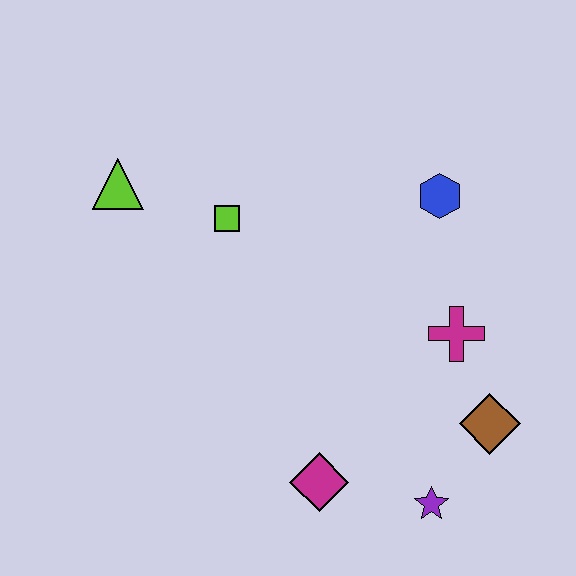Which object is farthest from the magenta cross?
The lime triangle is farthest from the magenta cross.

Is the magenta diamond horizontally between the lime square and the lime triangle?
No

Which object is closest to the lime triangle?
The lime square is closest to the lime triangle.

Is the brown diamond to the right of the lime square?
Yes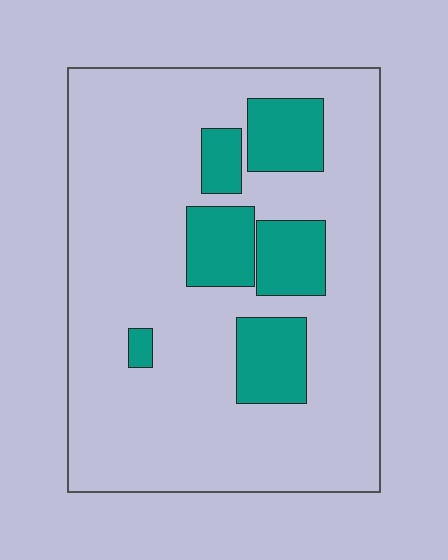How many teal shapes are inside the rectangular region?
6.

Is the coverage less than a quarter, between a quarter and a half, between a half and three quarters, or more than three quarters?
Less than a quarter.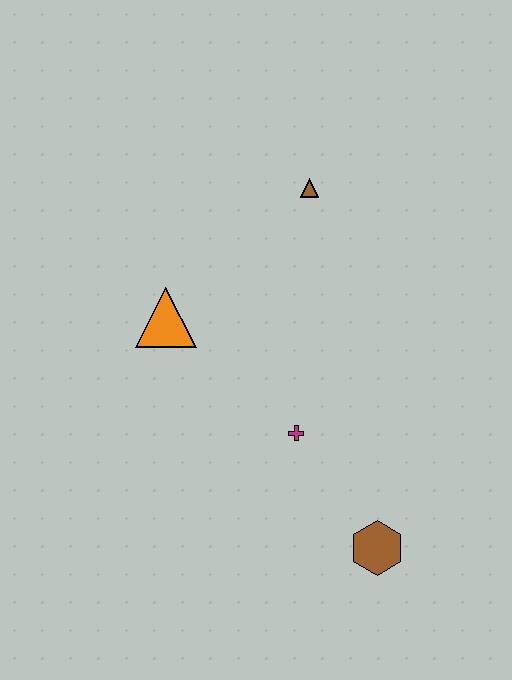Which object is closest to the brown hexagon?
The magenta cross is closest to the brown hexagon.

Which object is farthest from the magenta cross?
The brown triangle is farthest from the magenta cross.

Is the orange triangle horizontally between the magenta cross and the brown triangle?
No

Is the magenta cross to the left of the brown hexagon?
Yes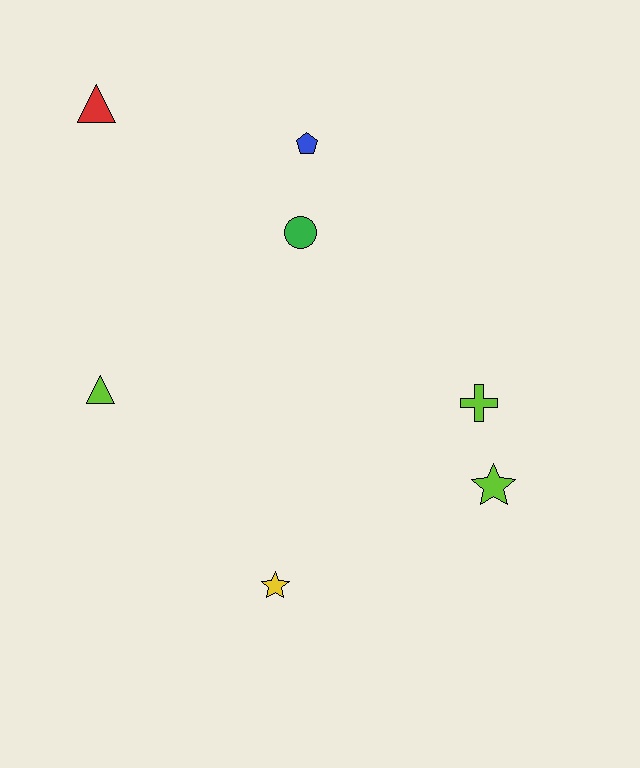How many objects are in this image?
There are 7 objects.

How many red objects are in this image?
There is 1 red object.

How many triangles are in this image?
There are 2 triangles.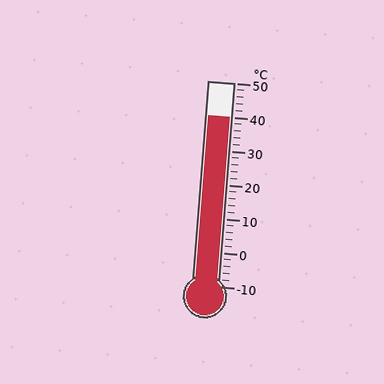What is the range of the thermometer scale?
The thermometer scale ranges from -10°C to 50°C.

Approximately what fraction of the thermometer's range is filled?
The thermometer is filled to approximately 85% of its range.